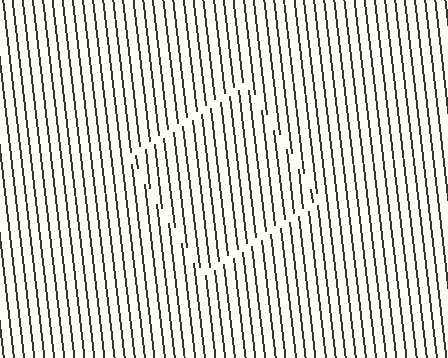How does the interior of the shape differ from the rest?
The interior of the shape contains the same grating, shifted by half a period — the contour is defined by the phase discontinuity where line-ends from the inner and outer gratings abut.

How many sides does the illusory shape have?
4 sides — the line-ends trace a square.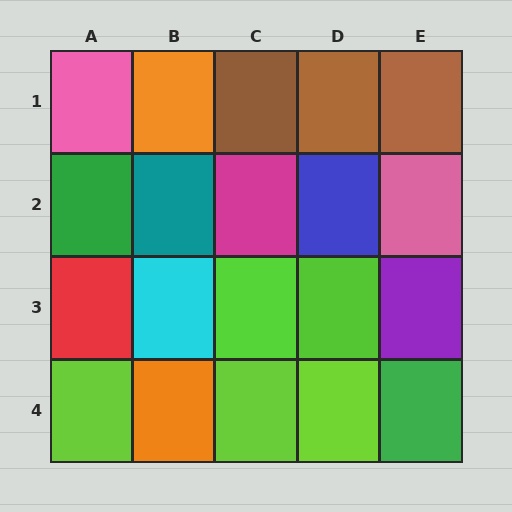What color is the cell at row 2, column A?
Green.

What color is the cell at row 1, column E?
Brown.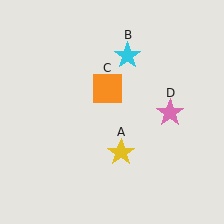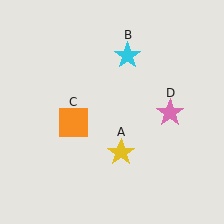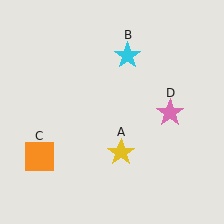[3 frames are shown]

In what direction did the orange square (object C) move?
The orange square (object C) moved down and to the left.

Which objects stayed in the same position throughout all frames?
Yellow star (object A) and cyan star (object B) and pink star (object D) remained stationary.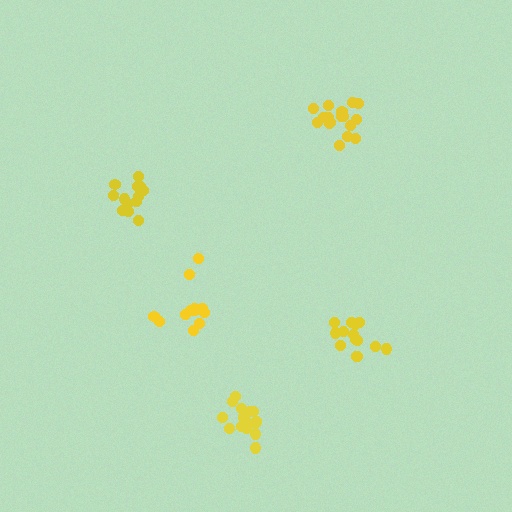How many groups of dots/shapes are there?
There are 5 groups.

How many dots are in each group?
Group 1: 17 dots, Group 2: 13 dots, Group 3: 14 dots, Group 4: 13 dots, Group 5: 18 dots (75 total).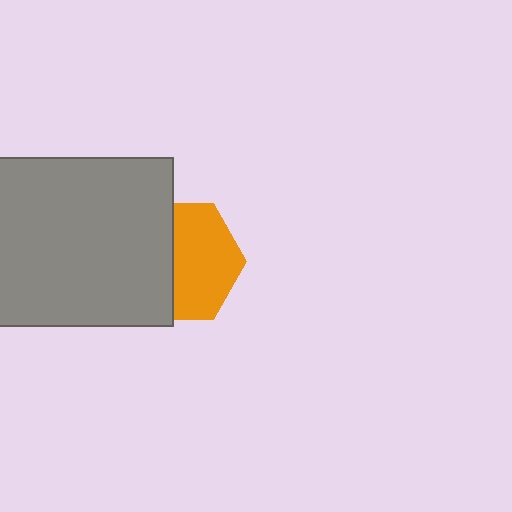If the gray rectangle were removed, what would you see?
You would see the complete orange hexagon.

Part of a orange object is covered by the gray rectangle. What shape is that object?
It is a hexagon.